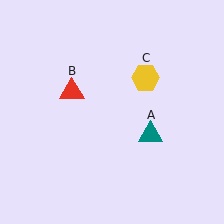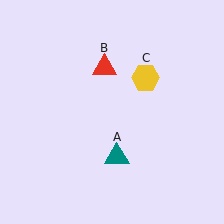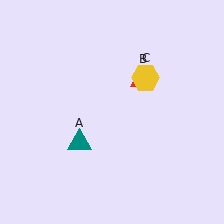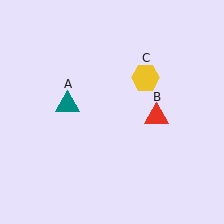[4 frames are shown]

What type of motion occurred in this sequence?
The teal triangle (object A), red triangle (object B) rotated clockwise around the center of the scene.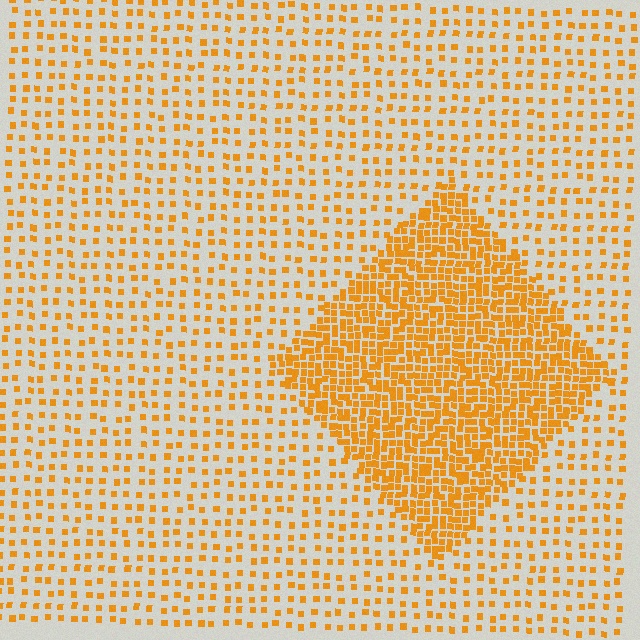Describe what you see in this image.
The image contains small orange elements arranged at two different densities. A diamond-shaped region is visible where the elements are more densely packed than the surrounding area.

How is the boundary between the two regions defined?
The boundary is defined by a change in element density (approximately 2.8x ratio). All elements are the same color, size, and shape.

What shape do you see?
I see a diamond.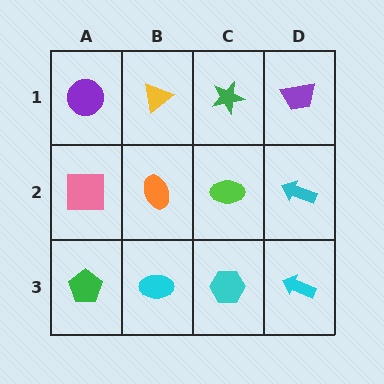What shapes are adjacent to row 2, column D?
A purple trapezoid (row 1, column D), a cyan arrow (row 3, column D), a lime ellipse (row 2, column C).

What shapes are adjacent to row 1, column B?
An orange ellipse (row 2, column B), a purple circle (row 1, column A), a green star (row 1, column C).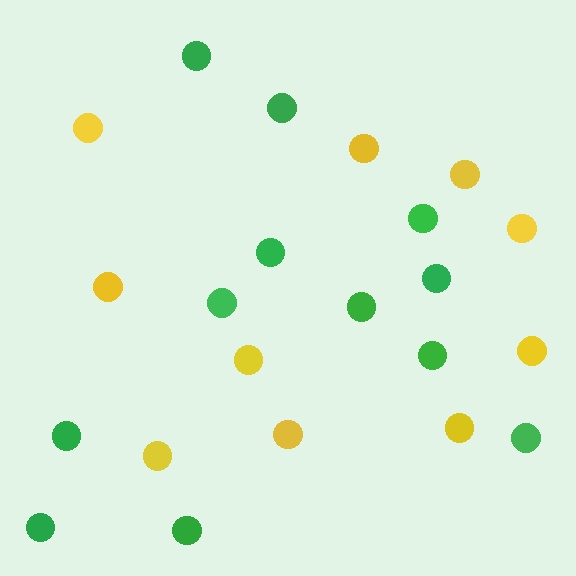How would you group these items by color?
There are 2 groups: one group of green circles (12) and one group of yellow circles (10).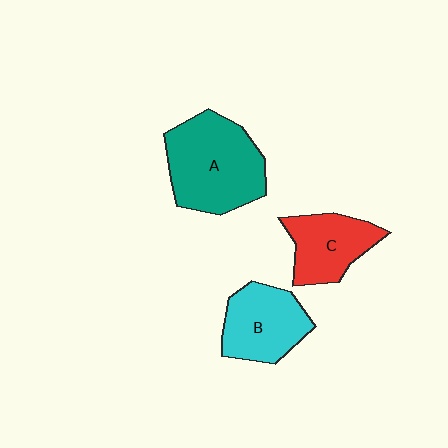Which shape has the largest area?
Shape A (teal).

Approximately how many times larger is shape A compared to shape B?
Approximately 1.5 times.